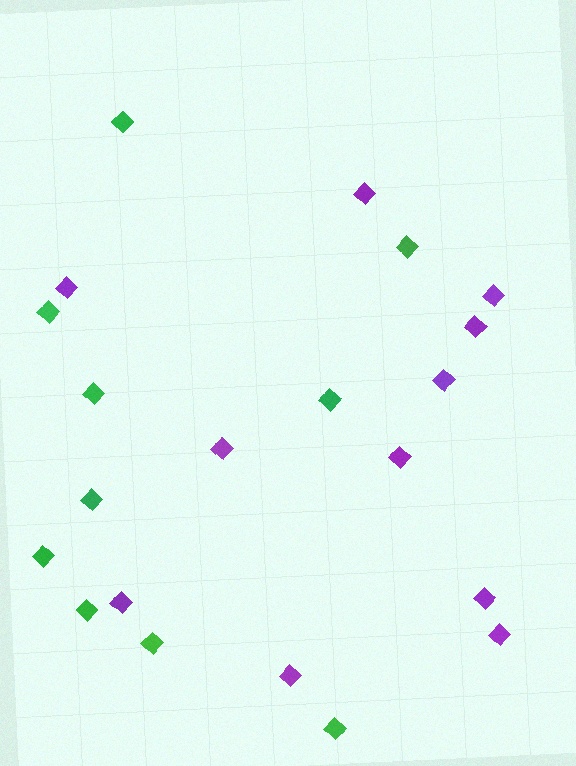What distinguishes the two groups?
There are 2 groups: one group of purple diamonds (11) and one group of green diamonds (10).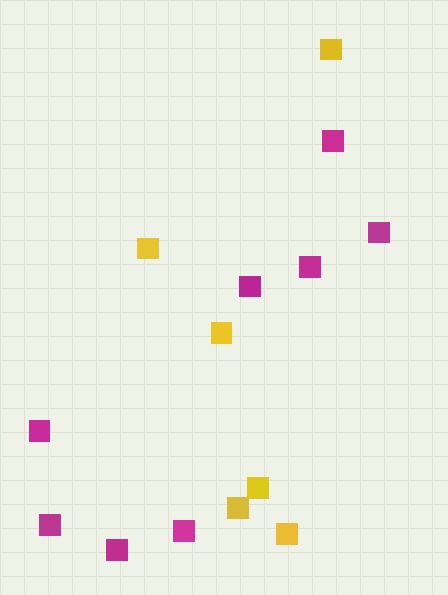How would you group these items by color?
There are 2 groups: one group of yellow squares (6) and one group of magenta squares (8).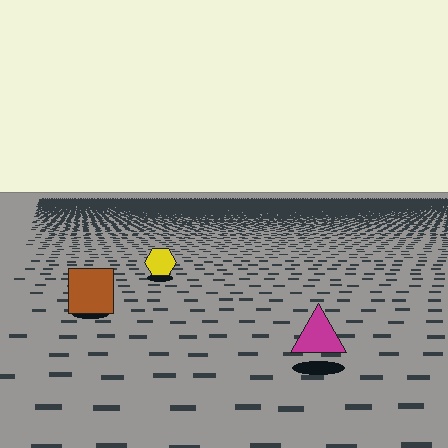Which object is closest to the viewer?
The magenta triangle is closest. The texture marks near it are larger and more spread out.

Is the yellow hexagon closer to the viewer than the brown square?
No. The brown square is closer — you can tell from the texture gradient: the ground texture is coarser near it.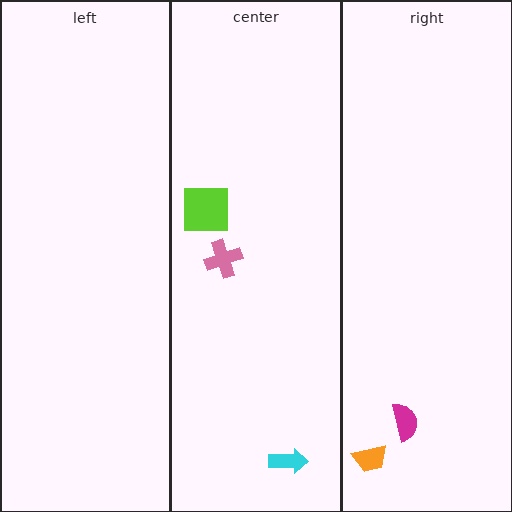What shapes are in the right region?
The orange trapezoid, the magenta semicircle.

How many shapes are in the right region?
2.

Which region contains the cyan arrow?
The center region.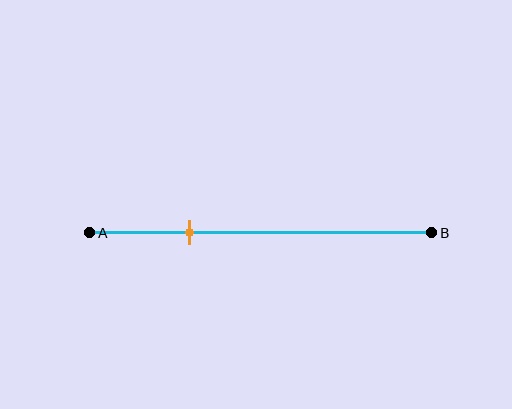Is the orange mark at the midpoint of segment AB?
No, the mark is at about 30% from A, not at the 50% midpoint.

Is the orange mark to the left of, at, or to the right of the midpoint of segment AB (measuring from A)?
The orange mark is to the left of the midpoint of segment AB.